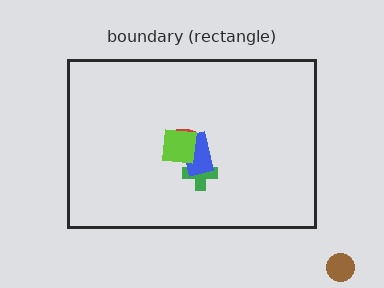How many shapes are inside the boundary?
4 inside, 1 outside.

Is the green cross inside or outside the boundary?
Inside.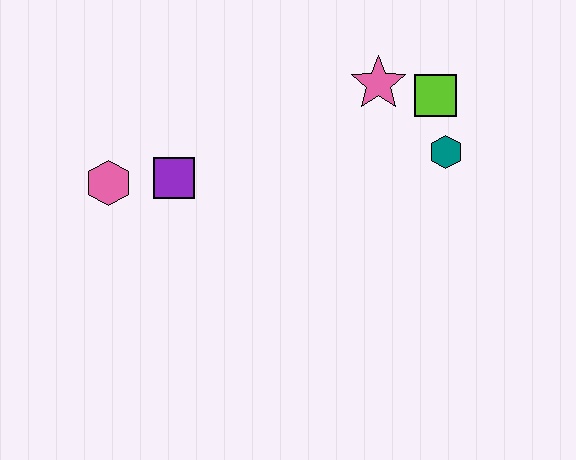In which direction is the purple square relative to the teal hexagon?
The purple square is to the left of the teal hexagon.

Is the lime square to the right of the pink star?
Yes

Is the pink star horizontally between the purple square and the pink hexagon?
No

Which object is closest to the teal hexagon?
The lime square is closest to the teal hexagon.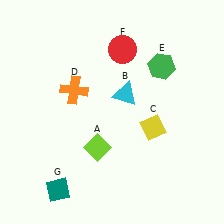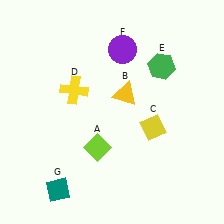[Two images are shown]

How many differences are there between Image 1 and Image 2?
There are 3 differences between the two images.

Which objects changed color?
B changed from cyan to yellow. D changed from orange to yellow. F changed from red to purple.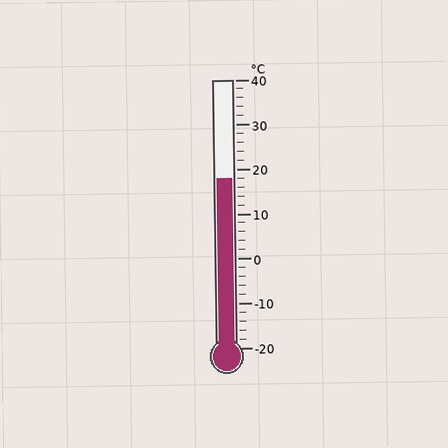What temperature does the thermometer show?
The thermometer shows approximately 18°C.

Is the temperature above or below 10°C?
The temperature is above 10°C.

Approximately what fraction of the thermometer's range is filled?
The thermometer is filled to approximately 65% of its range.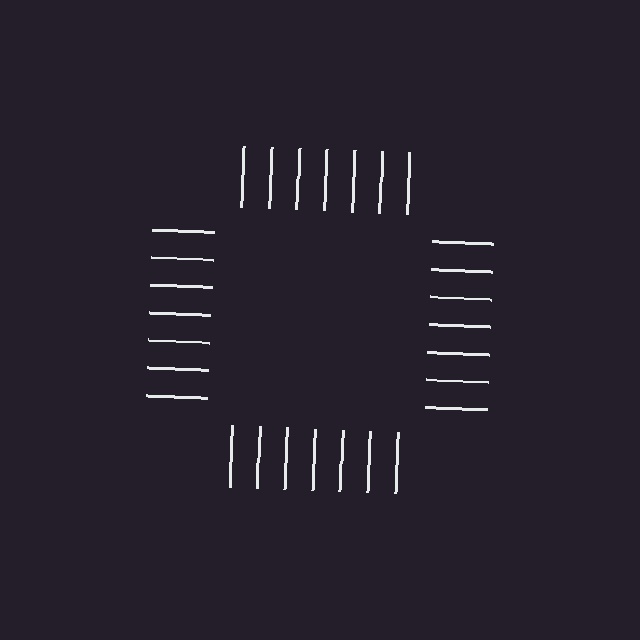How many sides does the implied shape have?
4 sides — the line-ends trace a square.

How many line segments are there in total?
28 — 7 along each of the 4 edges.